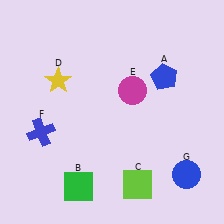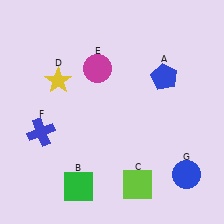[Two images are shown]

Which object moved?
The magenta circle (E) moved left.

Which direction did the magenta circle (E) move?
The magenta circle (E) moved left.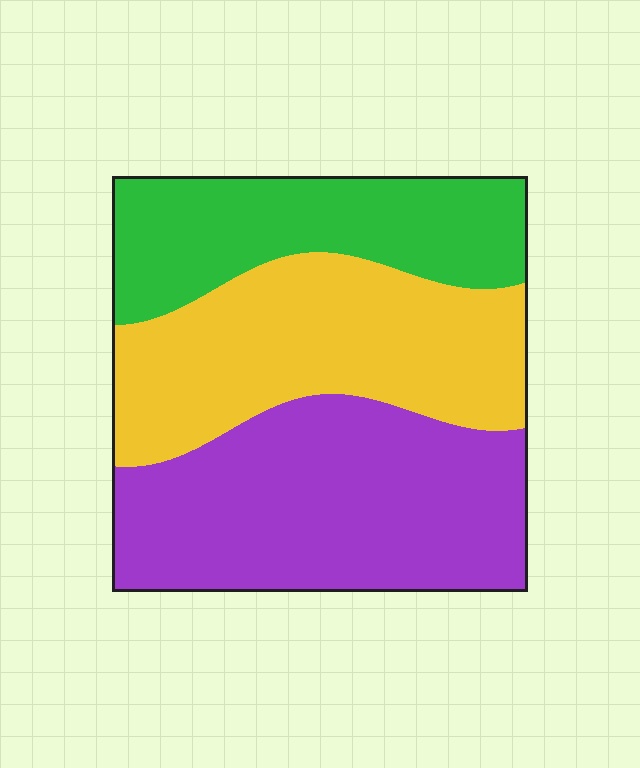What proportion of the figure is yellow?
Yellow covers 34% of the figure.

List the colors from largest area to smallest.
From largest to smallest: purple, yellow, green.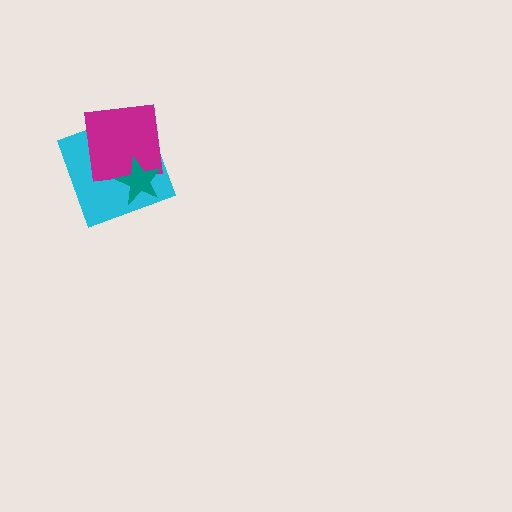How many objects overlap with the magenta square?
2 objects overlap with the magenta square.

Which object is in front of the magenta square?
The teal star is in front of the magenta square.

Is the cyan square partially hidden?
Yes, it is partially covered by another shape.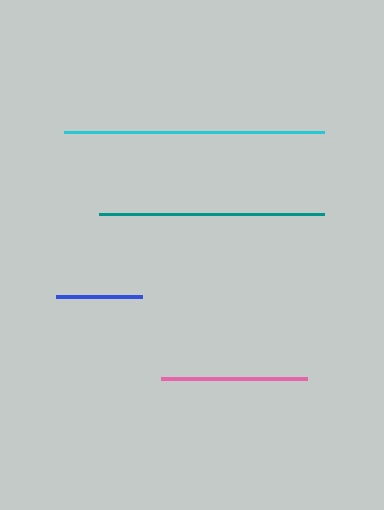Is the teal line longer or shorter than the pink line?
The teal line is longer than the pink line.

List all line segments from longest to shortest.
From longest to shortest: cyan, teal, pink, blue.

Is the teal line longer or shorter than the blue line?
The teal line is longer than the blue line.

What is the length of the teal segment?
The teal segment is approximately 225 pixels long.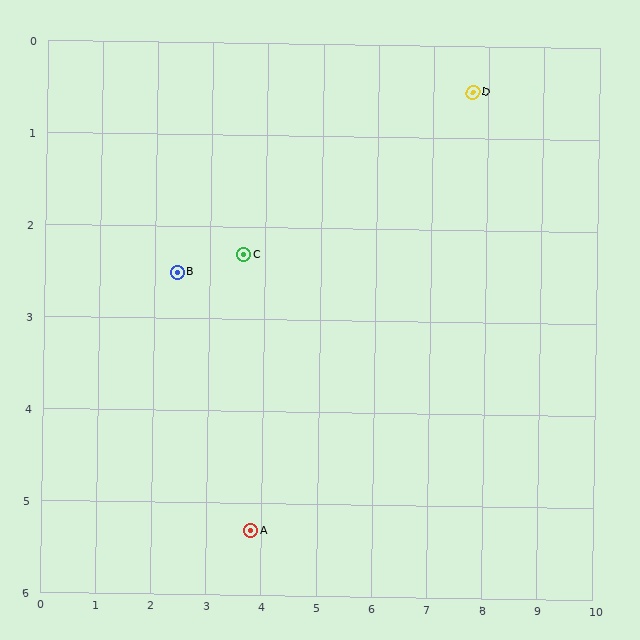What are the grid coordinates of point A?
Point A is at approximately (3.8, 5.3).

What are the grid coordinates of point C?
Point C is at approximately (3.6, 2.3).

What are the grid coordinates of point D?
Point D is at approximately (7.7, 0.5).